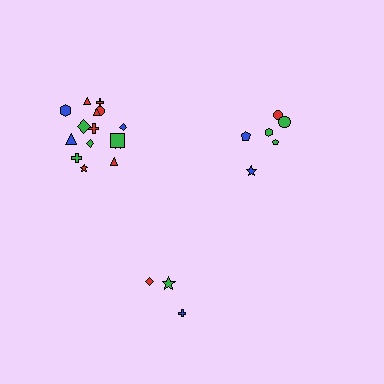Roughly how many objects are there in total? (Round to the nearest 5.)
Roughly 25 objects in total.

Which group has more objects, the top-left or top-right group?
The top-left group.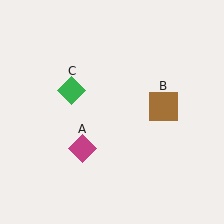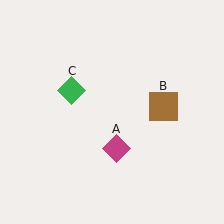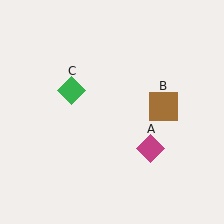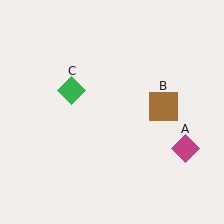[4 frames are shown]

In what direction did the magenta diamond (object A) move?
The magenta diamond (object A) moved right.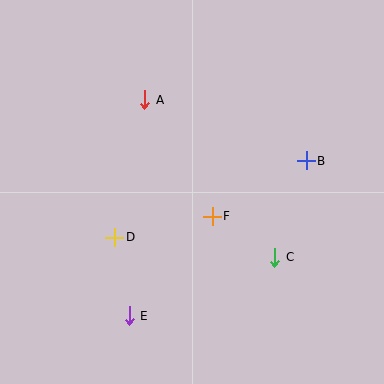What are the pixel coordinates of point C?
Point C is at (275, 257).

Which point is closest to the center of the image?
Point F at (212, 216) is closest to the center.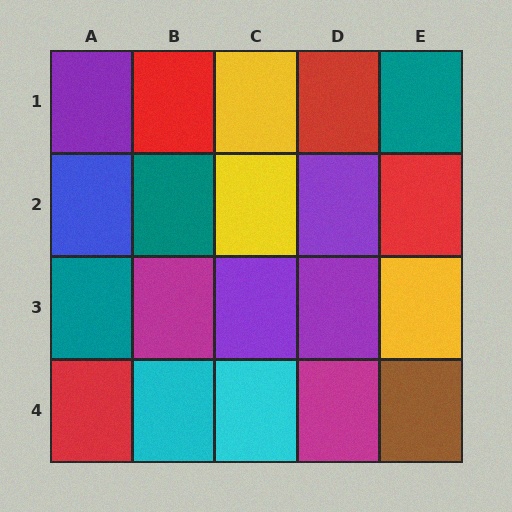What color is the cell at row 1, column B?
Red.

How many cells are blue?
1 cell is blue.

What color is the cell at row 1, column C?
Yellow.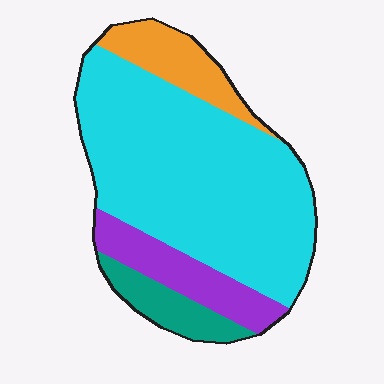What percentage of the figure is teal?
Teal takes up less than a sixth of the figure.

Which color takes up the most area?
Cyan, at roughly 65%.